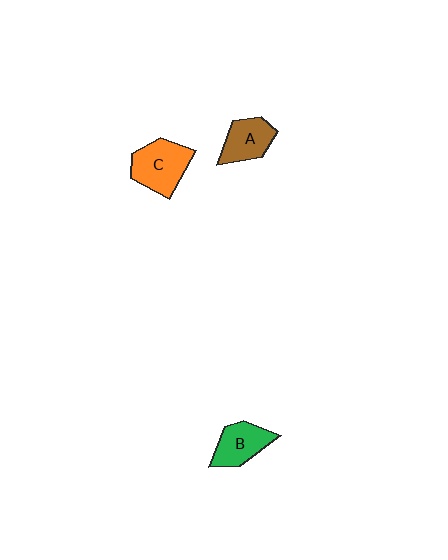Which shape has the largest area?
Shape C (orange).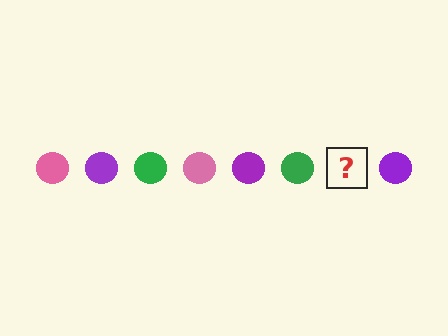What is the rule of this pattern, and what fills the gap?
The rule is that the pattern cycles through pink, purple, green circles. The gap should be filled with a pink circle.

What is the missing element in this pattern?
The missing element is a pink circle.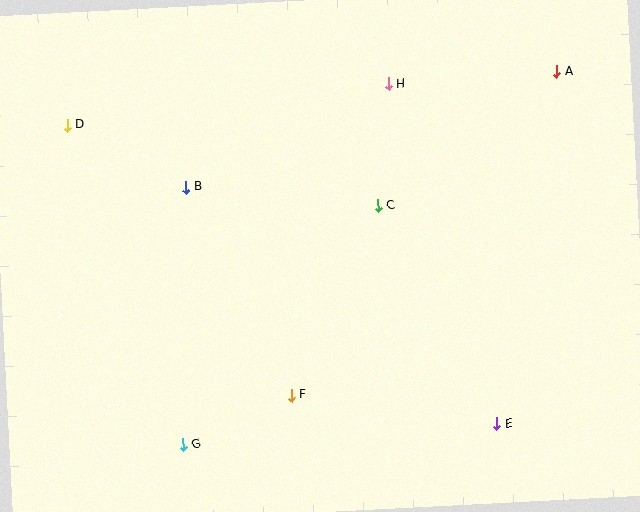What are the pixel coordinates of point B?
Point B is at (186, 187).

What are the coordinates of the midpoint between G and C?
The midpoint between G and C is at (281, 325).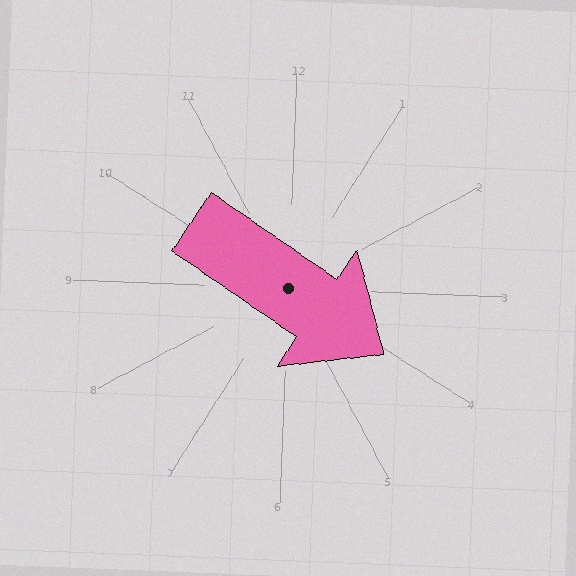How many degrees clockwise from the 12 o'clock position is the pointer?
Approximately 122 degrees.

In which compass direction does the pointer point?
Southeast.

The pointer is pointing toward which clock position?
Roughly 4 o'clock.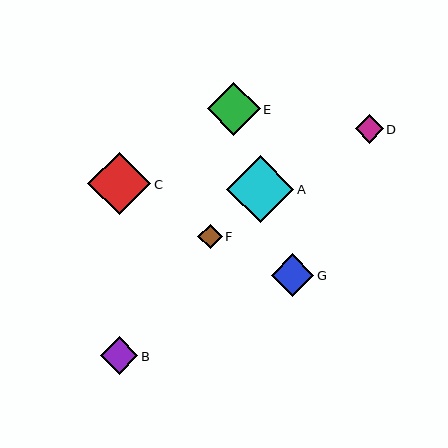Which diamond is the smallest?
Diamond F is the smallest with a size of approximately 24 pixels.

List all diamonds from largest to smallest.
From largest to smallest: A, C, E, G, B, D, F.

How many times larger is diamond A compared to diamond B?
Diamond A is approximately 1.8 times the size of diamond B.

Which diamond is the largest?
Diamond A is the largest with a size of approximately 67 pixels.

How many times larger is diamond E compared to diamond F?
Diamond E is approximately 2.2 times the size of diamond F.